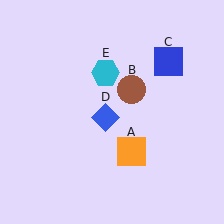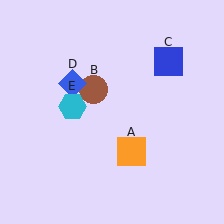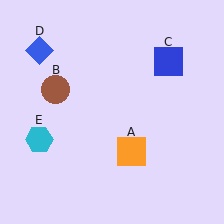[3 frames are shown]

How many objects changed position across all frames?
3 objects changed position: brown circle (object B), blue diamond (object D), cyan hexagon (object E).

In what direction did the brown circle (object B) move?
The brown circle (object B) moved left.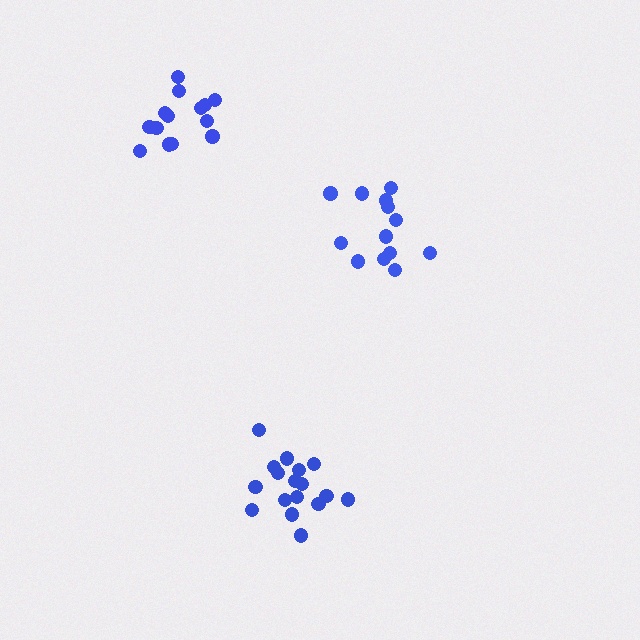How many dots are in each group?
Group 1: 17 dots, Group 2: 13 dots, Group 3: 14 dots (44 total).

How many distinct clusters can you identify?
There are 3 distinct clusters.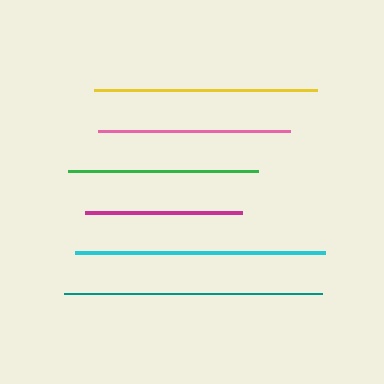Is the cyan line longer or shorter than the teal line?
The teal line is longer than the cyan line.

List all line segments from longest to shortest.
From longest to shortest: teal, cyan, yellow, pink, green, magenta.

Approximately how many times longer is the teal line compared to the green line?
The teal line is approximately 1.4 times the length of the green line.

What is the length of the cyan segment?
The cyan segment is approximately 250 pixels long.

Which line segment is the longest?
The teal line is the longest at approximately 258 pixels.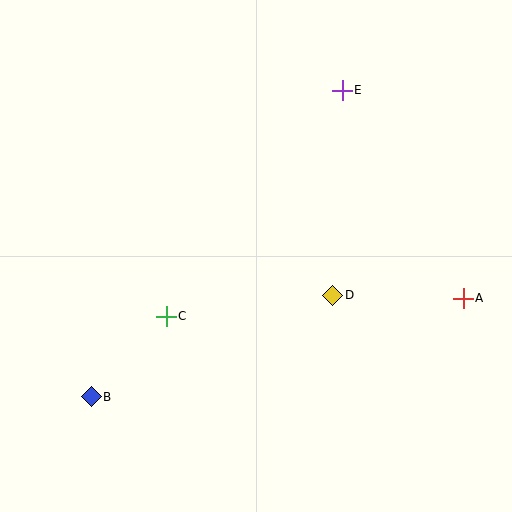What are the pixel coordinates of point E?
Point E is at (342, 90).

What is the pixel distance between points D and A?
The distance between D and A is 130 pixels.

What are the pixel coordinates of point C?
Point C is at (166, 316).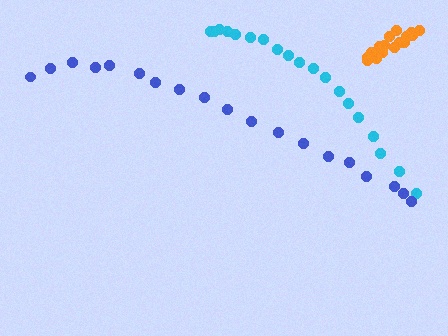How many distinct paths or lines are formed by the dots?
There are 3 distinct paths.